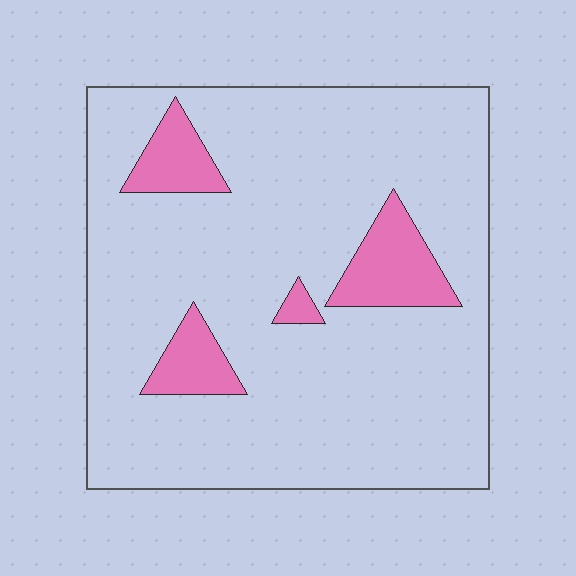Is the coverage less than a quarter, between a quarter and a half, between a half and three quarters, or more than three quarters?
Less than a quarter.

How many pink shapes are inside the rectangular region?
4.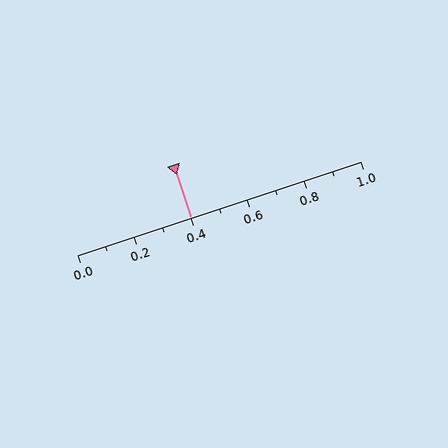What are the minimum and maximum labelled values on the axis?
The axis runs from 0.0 to 1.0.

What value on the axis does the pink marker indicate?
The marker indicates approximately 0.4.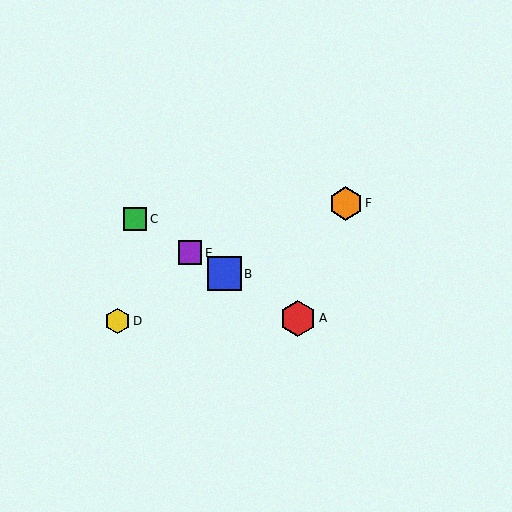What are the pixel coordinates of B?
Object B is at (224, 274).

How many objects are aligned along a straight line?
4 objects (A, B, C, E) are aligned along a straight line.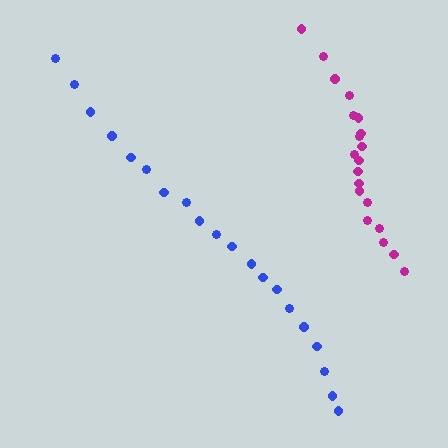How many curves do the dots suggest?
There are 2 distinct paths.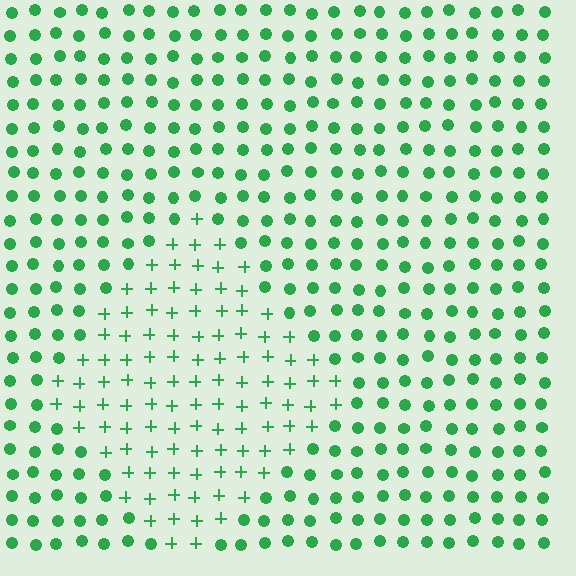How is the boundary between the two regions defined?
The boundary is defined by a change in element shape: plus signs inside vs. circles outside. All elements share the same color and spacing.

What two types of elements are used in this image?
The image uses plus signs inside the diamond region and circles outside it.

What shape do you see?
I see a diamond.